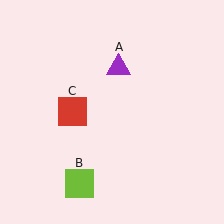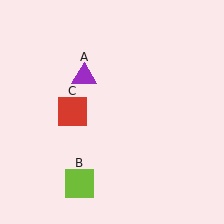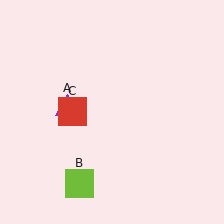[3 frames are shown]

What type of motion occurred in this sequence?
The purple triangle (object A) rotated counterclockwise around the center of the scene.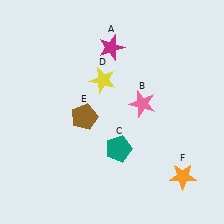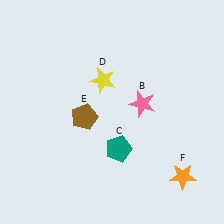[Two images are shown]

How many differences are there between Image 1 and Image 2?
There is 1 difference between the two images.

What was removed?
The magenta star (A) was removed in Image 2.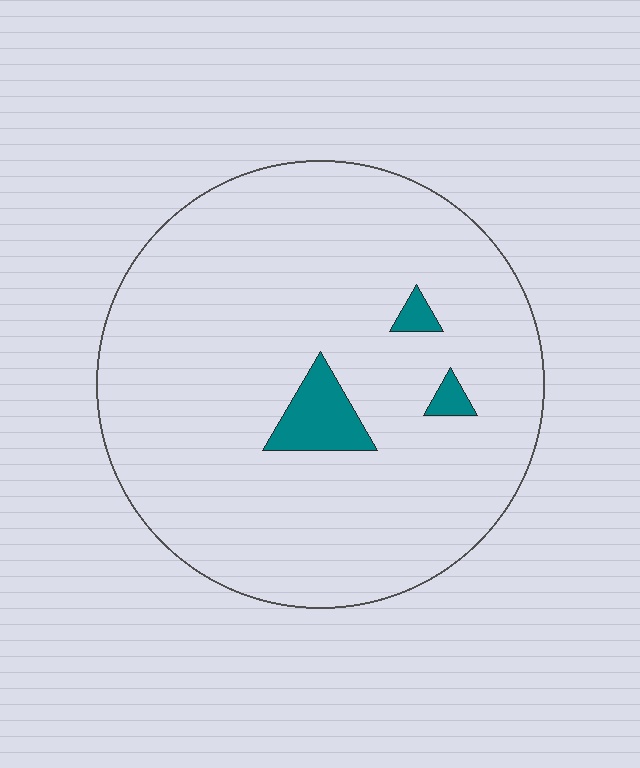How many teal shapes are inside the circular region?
3.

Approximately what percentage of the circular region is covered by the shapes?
Approximately 5%.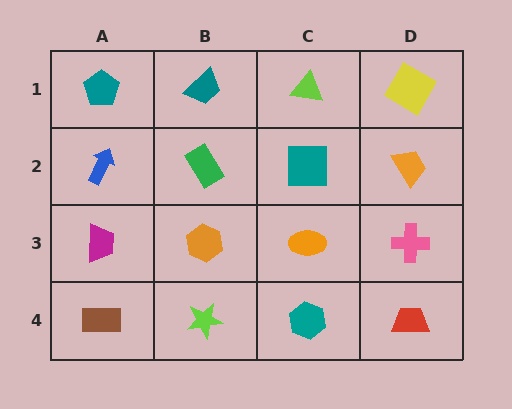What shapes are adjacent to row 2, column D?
A yellow diamond (row 1, column D), a pink cross (row 3, column D), a teal square (row 2, column C).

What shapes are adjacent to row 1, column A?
A blue arrow (row 2, column A), a teal trapezoid (row 1, column B).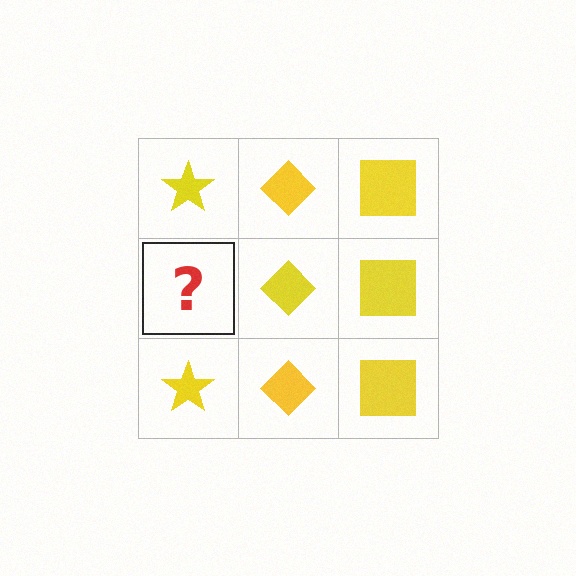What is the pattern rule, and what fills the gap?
The rule is that each column has a consistent shape. The gap should be filled with a yellow star.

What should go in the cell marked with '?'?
The missing cell should contain a yellow star.